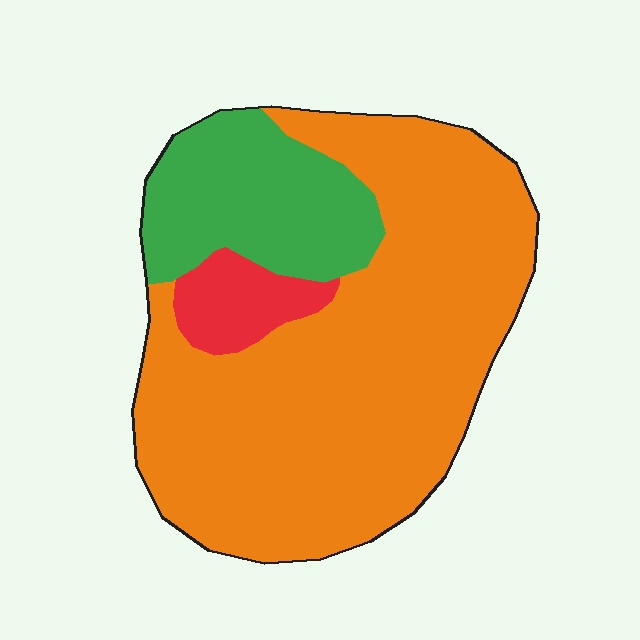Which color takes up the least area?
Red, at roughly 5%.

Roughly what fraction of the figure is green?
Green covers about 20% of the figure.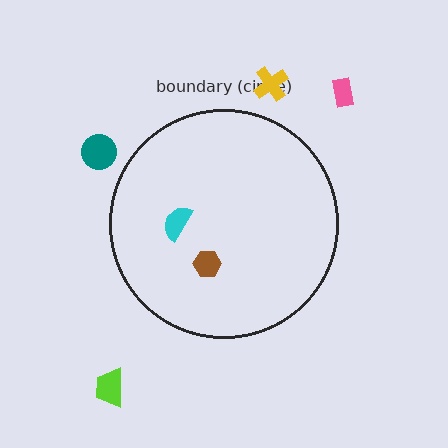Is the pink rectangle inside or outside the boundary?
Outside.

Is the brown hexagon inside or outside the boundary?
Inside.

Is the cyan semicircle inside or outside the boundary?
Inside.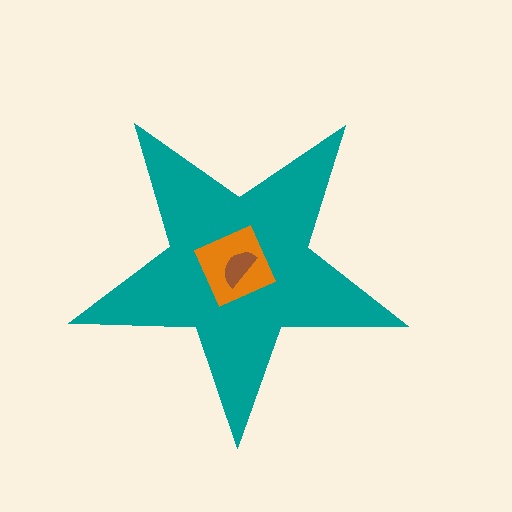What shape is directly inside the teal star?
The orange diamond.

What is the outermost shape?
The teal star.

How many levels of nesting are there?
3.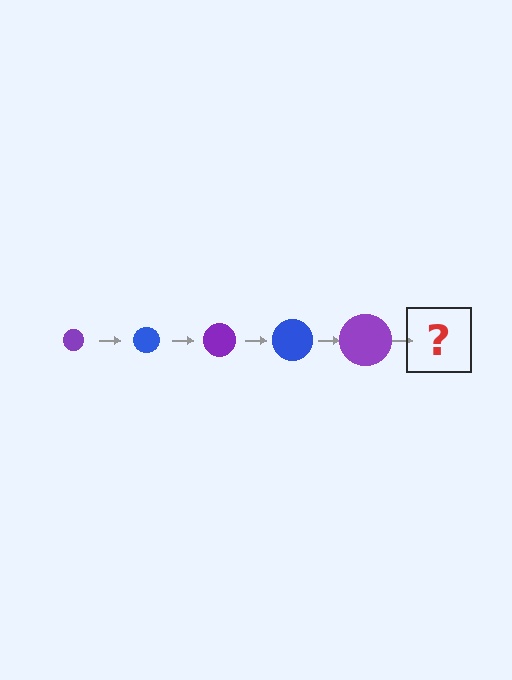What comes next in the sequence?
The next element should be a blue circle, larger than the previous one.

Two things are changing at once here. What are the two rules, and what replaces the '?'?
The two rules are that the circle grows larger each step and the color cycles through purple and blue. The '?' should be a blue circle, larger than the previous one.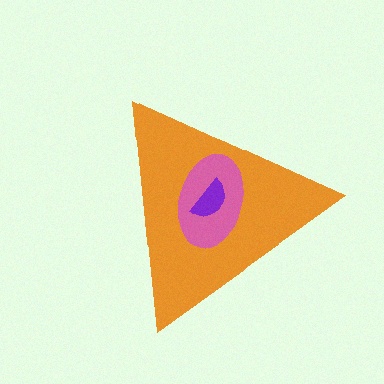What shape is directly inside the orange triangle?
The pink ellipse.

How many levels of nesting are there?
3.